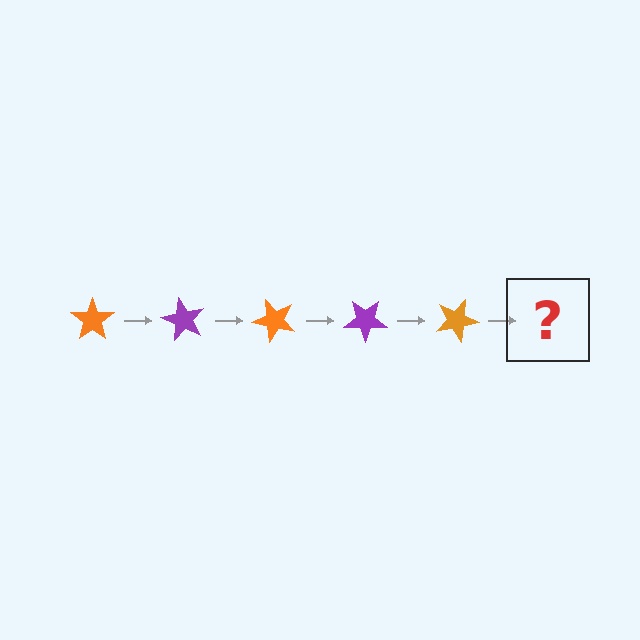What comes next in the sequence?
The next element should be a purple star, rotated 300 degrees from the start.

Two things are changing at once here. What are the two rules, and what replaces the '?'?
The two rules are that it rotates 60 degrees each step and the color cycles through orange and purple. The '?' should be a purple star, rotated 300 degrees from the start.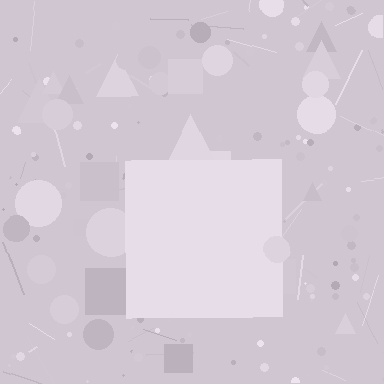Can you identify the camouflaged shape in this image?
The camouflaged shape is a square.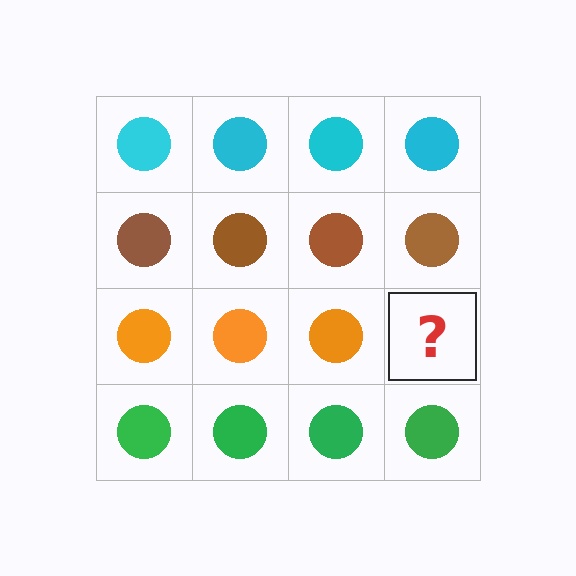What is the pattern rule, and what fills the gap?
The rule is that each row has a consistent color. The gap should be filled with an orange circle.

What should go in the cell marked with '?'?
The missing cell should contain an orange circle.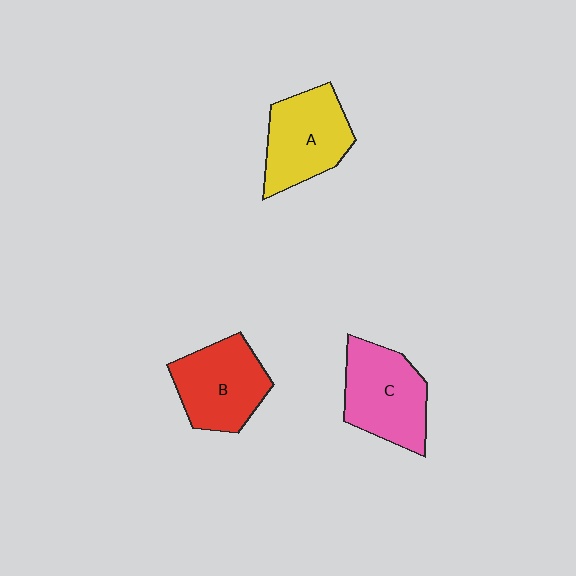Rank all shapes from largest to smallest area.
From largest to smallest: C (pink), A (yellow), B (red).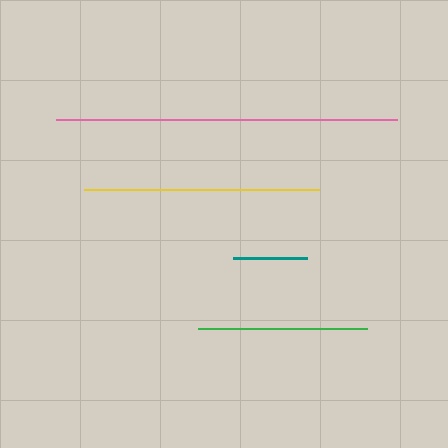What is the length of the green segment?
The green segment is approximately 169 pixels long.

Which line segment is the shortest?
The teal line is the shortest at approximately 73 pixels.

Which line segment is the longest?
The pink line is the longest at approximately 341 pixels.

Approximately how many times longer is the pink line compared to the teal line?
The pink line is approximately 4.6 times the length of the teal line.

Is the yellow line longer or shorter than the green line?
The yellow line is longer than the green line.